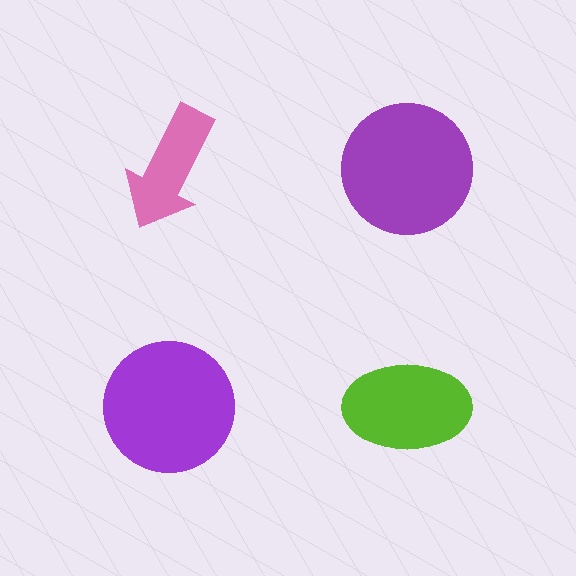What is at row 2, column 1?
A purple circle.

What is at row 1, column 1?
A pink arrow.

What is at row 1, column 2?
A purple circle.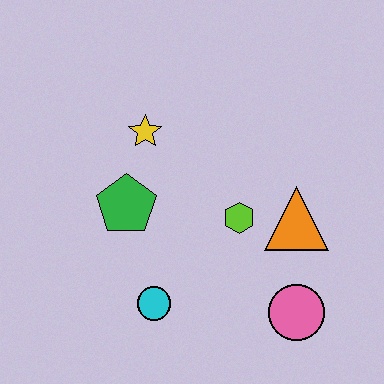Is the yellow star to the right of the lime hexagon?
No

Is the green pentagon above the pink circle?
Yes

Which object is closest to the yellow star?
The green pentagon is closest to the yellow star.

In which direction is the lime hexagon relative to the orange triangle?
The lime hexagon is to the left of the orange triangle.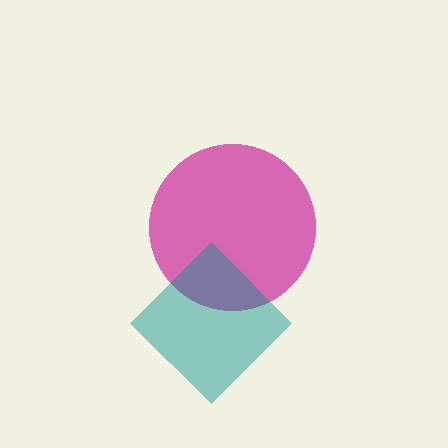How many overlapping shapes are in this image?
There are 2 overlapping shapes in the image.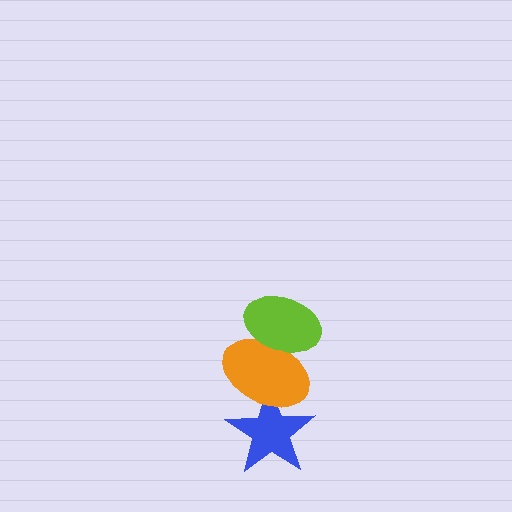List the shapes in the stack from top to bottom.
From top to bottom: the lime ellipse, the orange ellipse, the blue star.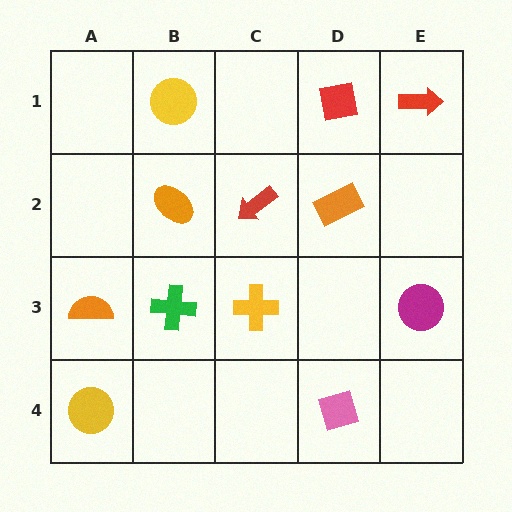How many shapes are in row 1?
3 shapes.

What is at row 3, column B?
A green cross.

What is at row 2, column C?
A red arrow.